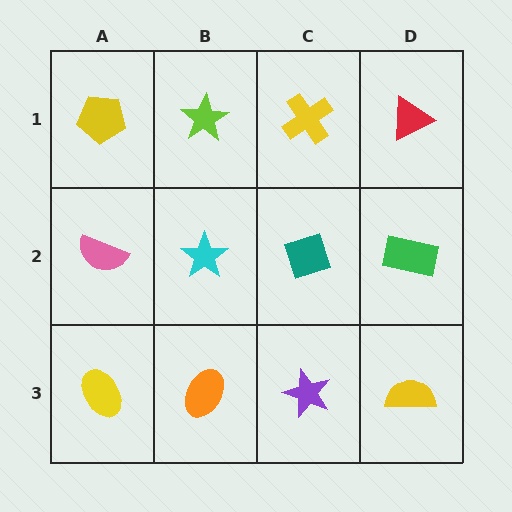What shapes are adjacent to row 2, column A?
A yellow pentagon (row 1, column A), a yellow ellipse (row 3, column A), a cyan star (row 2, column B).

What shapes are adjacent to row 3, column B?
A cyan star (row 2, column B), a yellow ellipse (row 3, column A), a purple star (row 3, column C).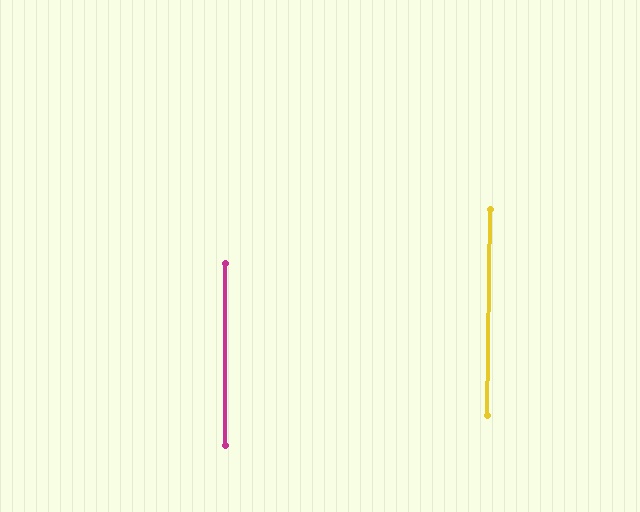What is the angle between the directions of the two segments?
Approximately 1 degree.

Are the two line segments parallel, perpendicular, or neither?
Parallel — their directions differ by only 1.1°.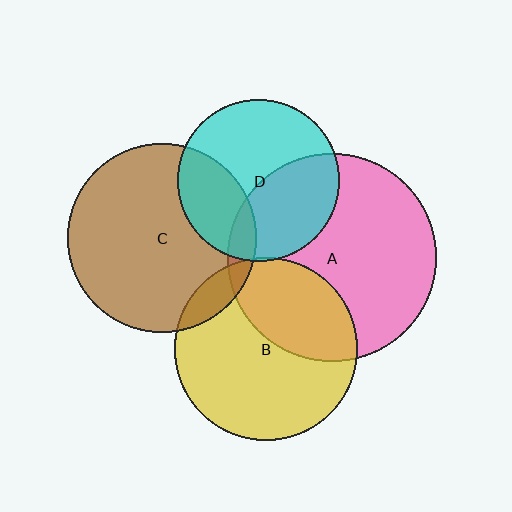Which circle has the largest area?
Circle A (pink).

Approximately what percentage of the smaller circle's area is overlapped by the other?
Approximately 35%.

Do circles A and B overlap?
Yes.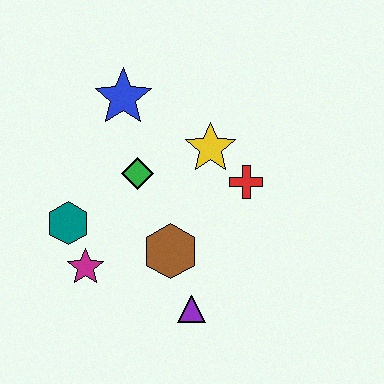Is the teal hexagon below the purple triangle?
No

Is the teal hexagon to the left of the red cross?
Yes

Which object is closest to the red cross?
The yellow star is closest to the red cross.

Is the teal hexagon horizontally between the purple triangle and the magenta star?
No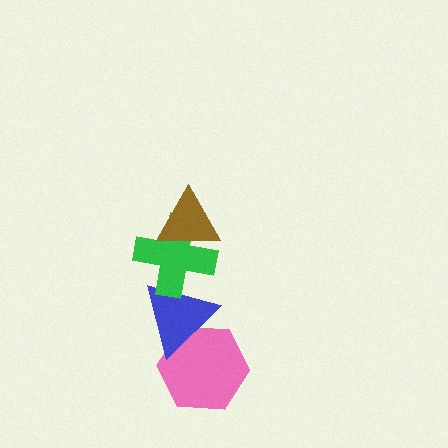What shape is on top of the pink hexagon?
The blue triangle is on top of the pink hexagon.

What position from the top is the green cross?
The green cross is 2nd from the top.